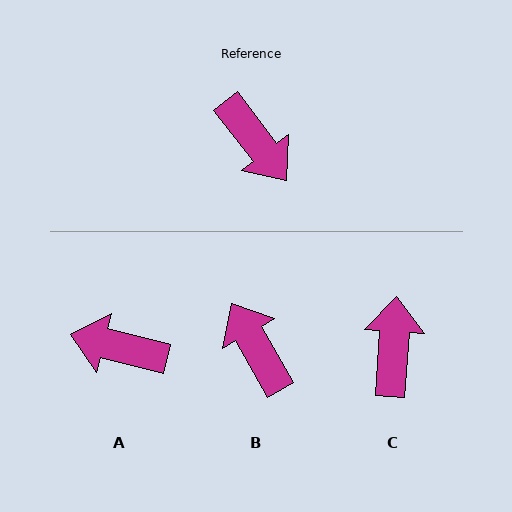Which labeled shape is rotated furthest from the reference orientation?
B, about 172 degrees away.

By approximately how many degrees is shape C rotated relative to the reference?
Approximately 139 degrees counter-clockwise.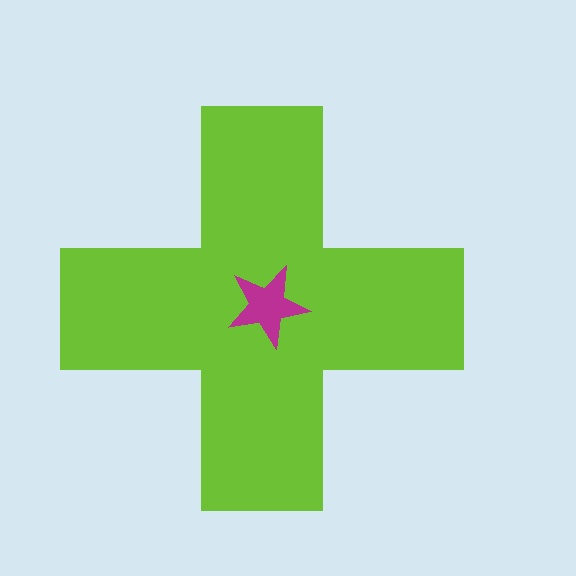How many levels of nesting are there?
2.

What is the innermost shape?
The magenta star.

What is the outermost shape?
The lime cross.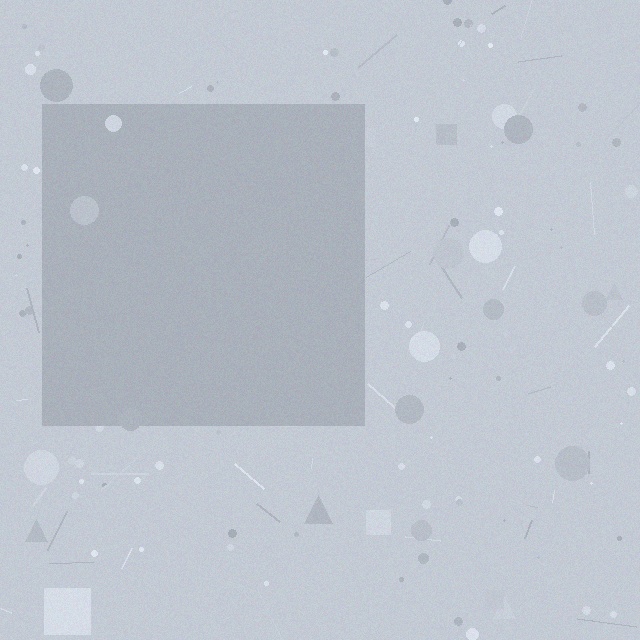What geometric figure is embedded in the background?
A square is embedded in the background.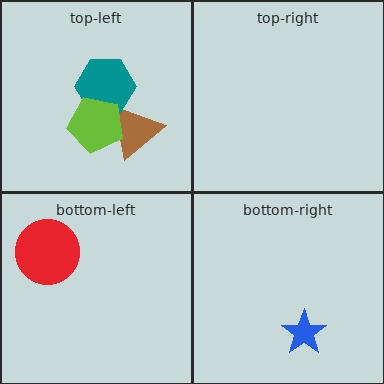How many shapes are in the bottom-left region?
1.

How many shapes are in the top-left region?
3.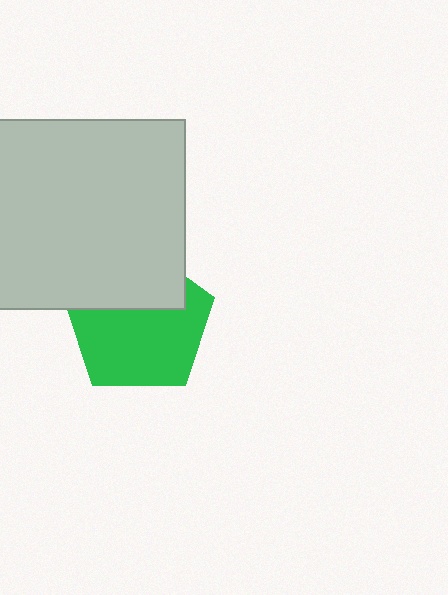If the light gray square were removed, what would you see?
You would see the complete green pentagon.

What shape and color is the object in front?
The object in front is a light gray square.